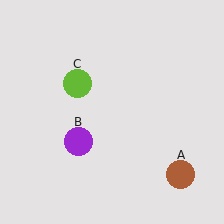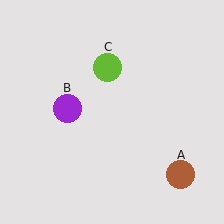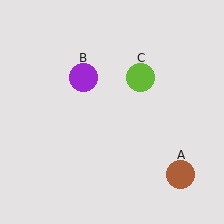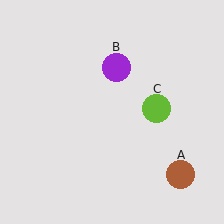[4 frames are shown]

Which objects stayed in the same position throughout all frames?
Brown circle (object A) remained stationary.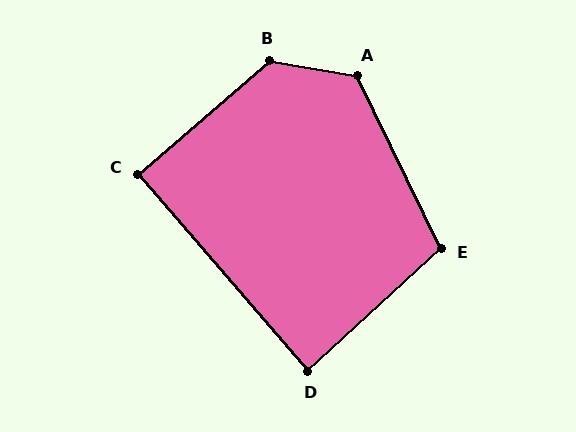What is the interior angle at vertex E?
Approximately 107 degrees (obtuse).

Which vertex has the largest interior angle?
B, at approximately 130 degrees.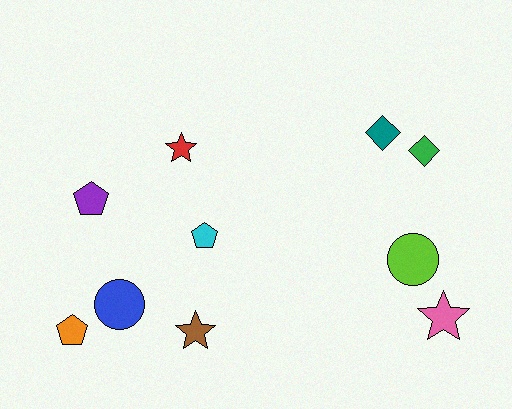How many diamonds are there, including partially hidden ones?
There are 2 diamonds.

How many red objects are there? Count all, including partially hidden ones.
There is 1 red object.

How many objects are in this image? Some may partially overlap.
There are 10 objects.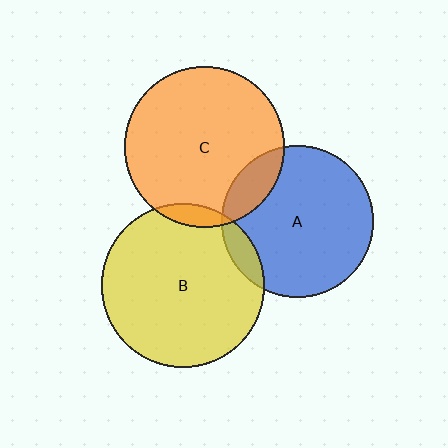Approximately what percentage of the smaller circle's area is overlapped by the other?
Approximately 5%.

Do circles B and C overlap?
Yes.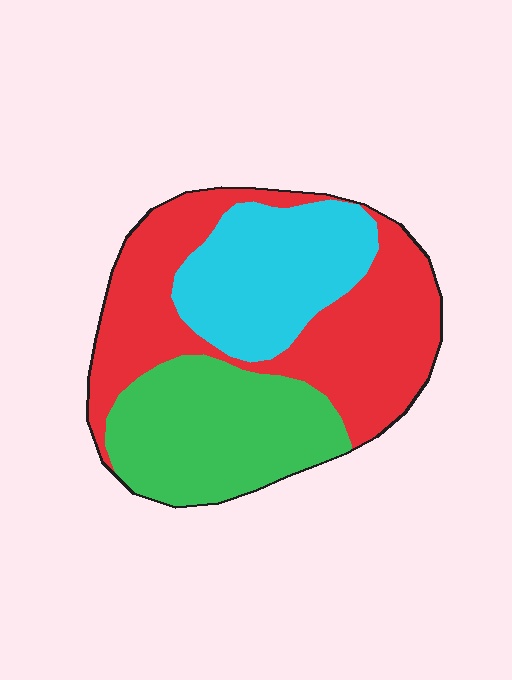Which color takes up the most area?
Red, at roughly 45%.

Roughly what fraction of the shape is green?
Green covers roughly 30% of the shape.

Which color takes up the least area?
Cyan, at roughly 25%.